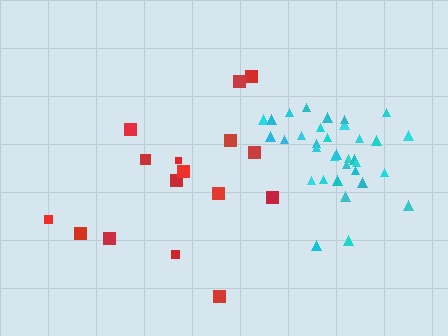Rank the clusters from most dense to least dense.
cyan, red.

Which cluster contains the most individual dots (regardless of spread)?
Cyan (34).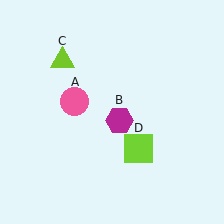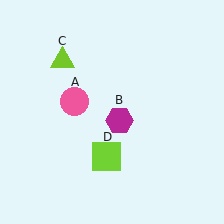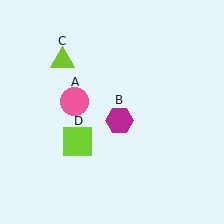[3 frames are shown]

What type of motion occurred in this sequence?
The lime square (object D) rotated clockwise around the center of the scene.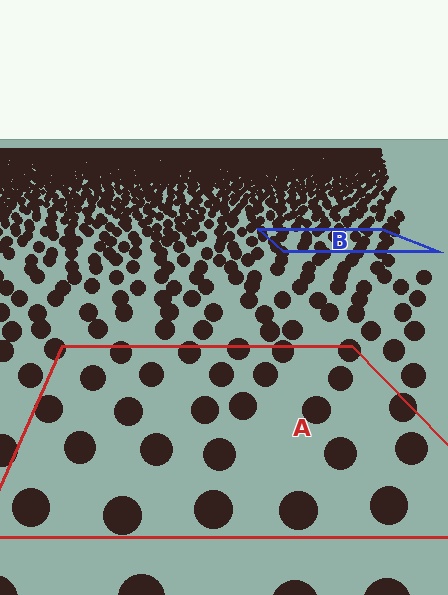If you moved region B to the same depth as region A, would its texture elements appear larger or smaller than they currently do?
They would appear larger. At a closer depth, the same texture elements are projected at a bigger on-screen size.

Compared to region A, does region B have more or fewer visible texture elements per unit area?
Region B has more texture elements per unit area — they are packed more densely because it is farther away.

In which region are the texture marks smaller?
The texture marks are smaller in region B, because it is farther away.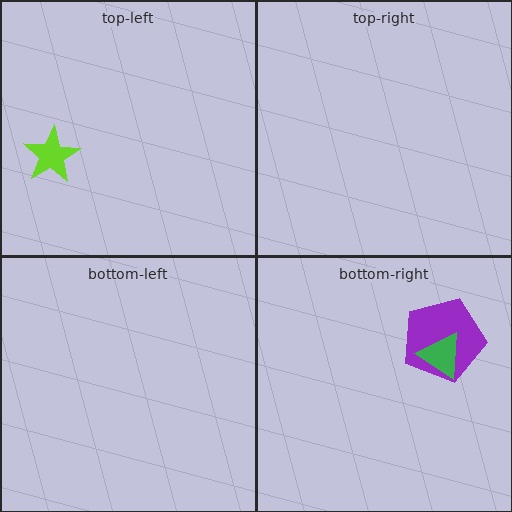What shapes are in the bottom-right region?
The purple pentagon, the green triangle.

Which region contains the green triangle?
The bottom-right region.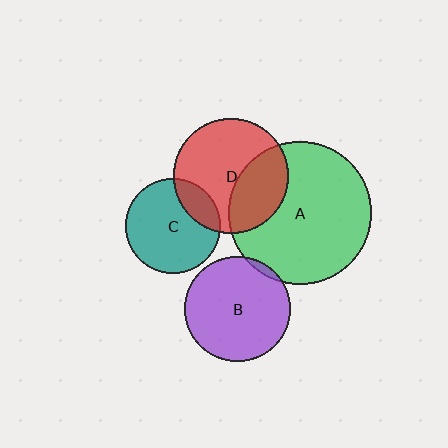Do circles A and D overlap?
Yes.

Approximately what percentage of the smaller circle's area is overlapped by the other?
Approximately 35%.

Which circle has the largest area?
Circle A (green).